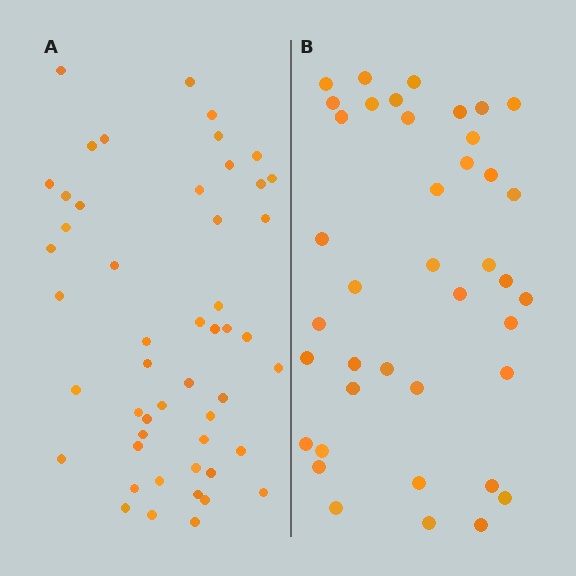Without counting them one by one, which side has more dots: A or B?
Region A (the left region) has more dots.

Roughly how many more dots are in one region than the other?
Region A has roughly 10 or so more dots than region B.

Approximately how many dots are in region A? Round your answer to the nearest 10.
About 50 dots.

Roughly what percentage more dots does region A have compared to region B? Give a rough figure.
About 25% more.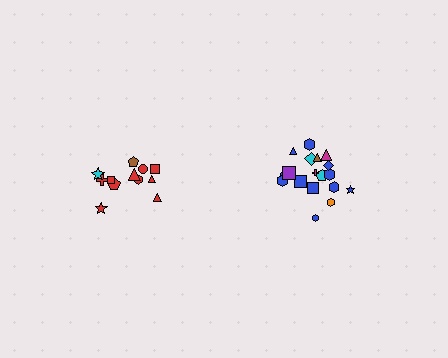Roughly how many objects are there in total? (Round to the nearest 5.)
Roughly 30 objects in total.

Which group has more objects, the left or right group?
The right group.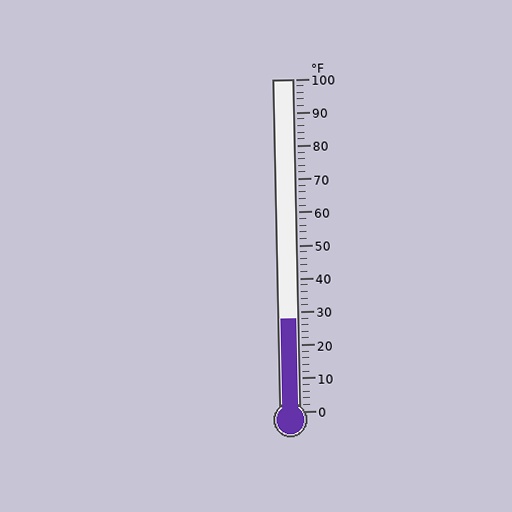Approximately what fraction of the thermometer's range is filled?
The thermometer is filled to approximately 30% of its range.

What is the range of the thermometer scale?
The thermometer scale ranges from 0°F to 100°F.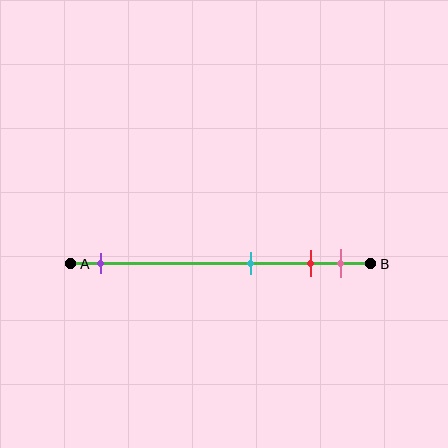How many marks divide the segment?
There are 4 marks dividing the segment.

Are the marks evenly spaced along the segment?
No, the marks are not evenly spaced.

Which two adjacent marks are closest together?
The red and pink marks are the closest adjacent pair.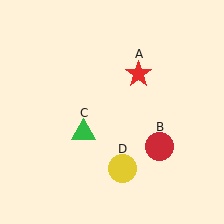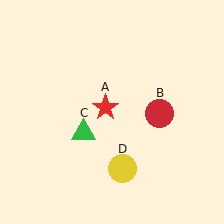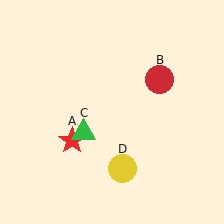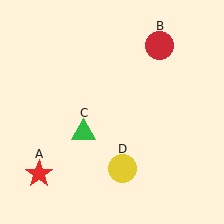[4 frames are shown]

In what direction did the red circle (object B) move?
The red circle (object B) moved up.